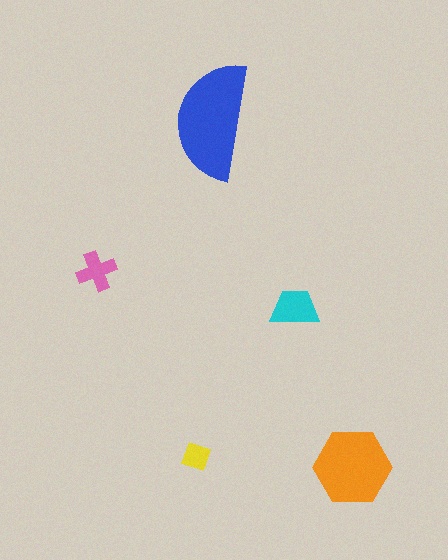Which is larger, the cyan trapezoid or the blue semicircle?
The blue semicircle.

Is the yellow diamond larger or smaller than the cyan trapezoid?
Smaller.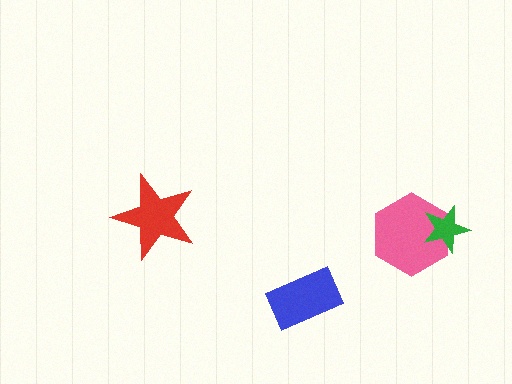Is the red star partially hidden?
No, no other shape covers it.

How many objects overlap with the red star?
0 objects overlap with the red star.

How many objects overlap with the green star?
1 object overlaps with the green star.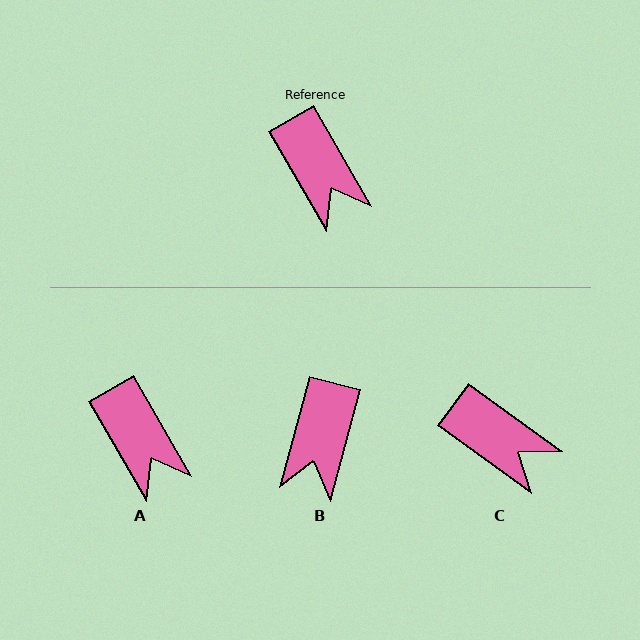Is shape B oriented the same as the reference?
No, it is off by about 45 degrees.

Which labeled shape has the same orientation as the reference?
A.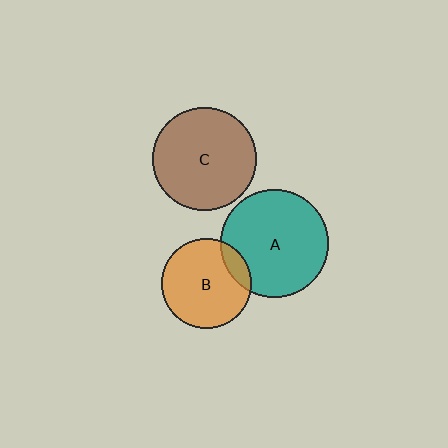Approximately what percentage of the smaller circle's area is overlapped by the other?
Approximately 10%.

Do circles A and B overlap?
Yes.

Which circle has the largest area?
Circle A (teal).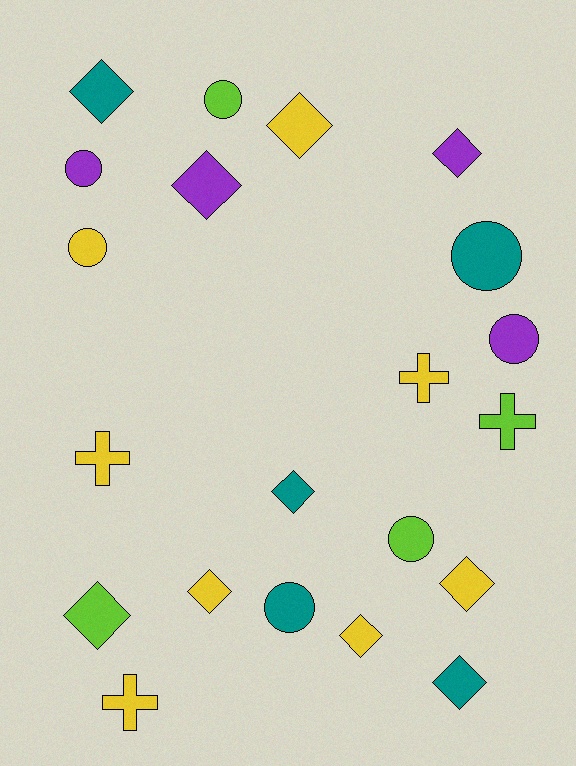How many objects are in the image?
There are 21 objects.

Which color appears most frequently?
Yellow, with 8 objects.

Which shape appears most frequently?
Diamond, with 10 objects.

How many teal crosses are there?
There are no teal crosses.